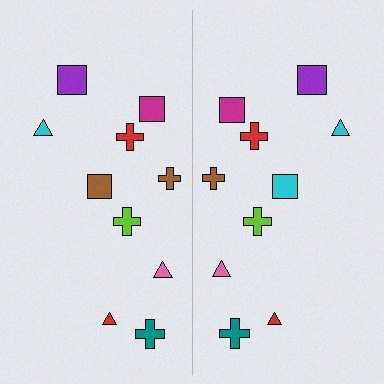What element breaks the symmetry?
The cyan square on the right side breaks the symmetry — its mirror counterpart is brown.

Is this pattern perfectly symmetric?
No, the pattern is not perfectly symmetric. The cyan square on the right side breaks the symmetry — its mirror counterpart is brown.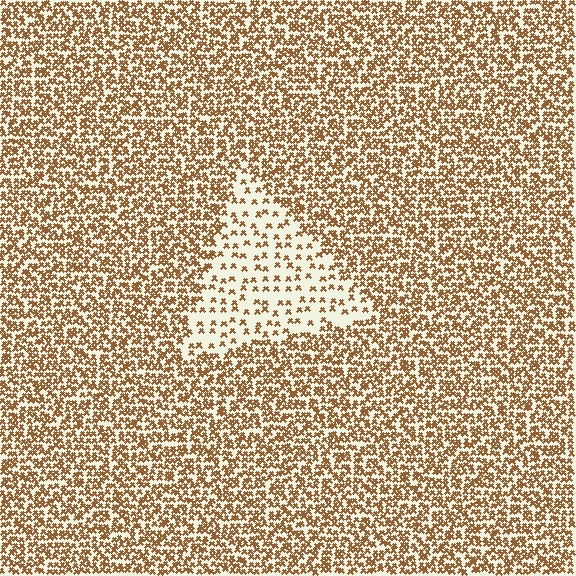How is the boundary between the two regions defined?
The boundary is defined by a change in element density (approximately 2.8x ratio). All elements are the same color, size, and shape.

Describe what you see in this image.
The image contains small brown elements arranged at two different densities. A triangle-shaped region is visible where the elements are less densely packed than the surrounding area.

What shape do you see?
I see a triangle.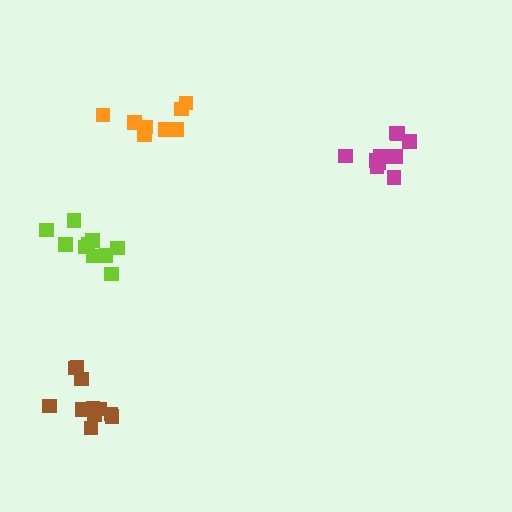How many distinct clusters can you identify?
There are 4 distinct clusters.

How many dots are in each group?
Group 1: 11 dots, Group 2: 11 dots, Group 3: 8 dots, Group 4: 10 dots (40 total).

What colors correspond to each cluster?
The clusters are colored: brown, magenta, orange, lime.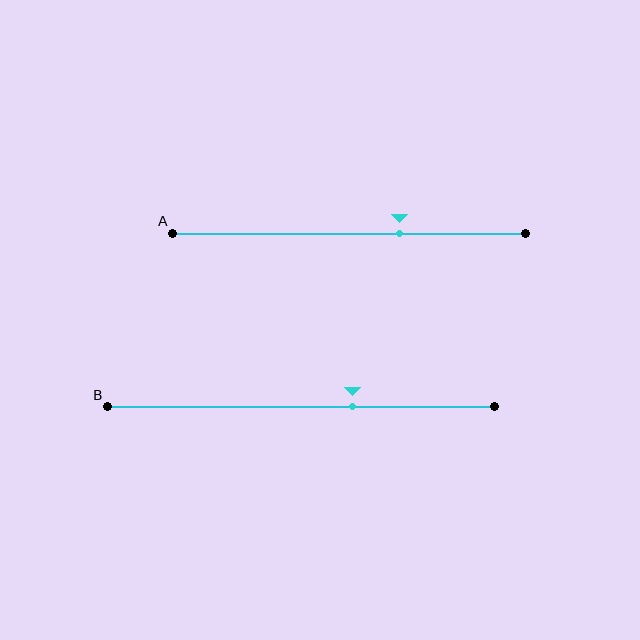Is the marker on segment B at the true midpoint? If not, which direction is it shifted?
No, the marker on segment B is shifted to the right by about 13% of the segment length.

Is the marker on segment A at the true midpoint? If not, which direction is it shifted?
No, the marker on segment A is shifted to the right by about 14% of the segment length.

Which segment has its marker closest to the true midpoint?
Segment B has its marker closest to the true midpoint.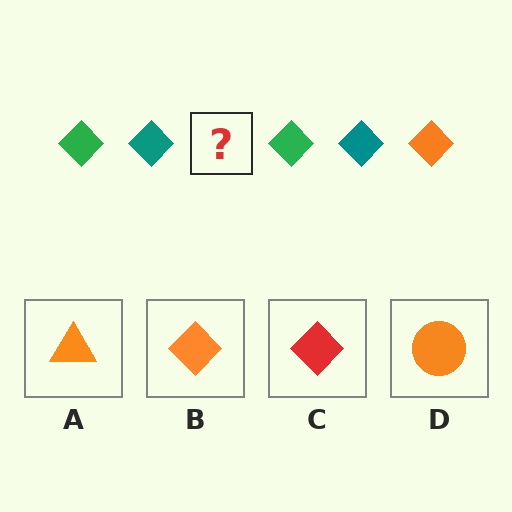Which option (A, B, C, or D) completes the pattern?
B.